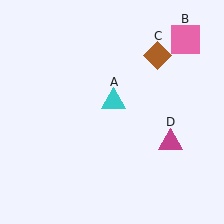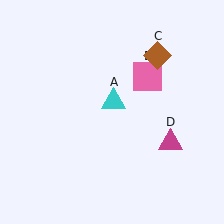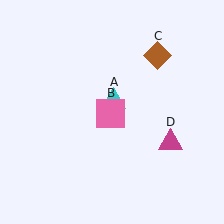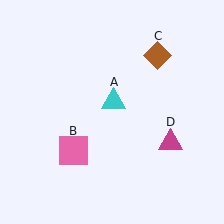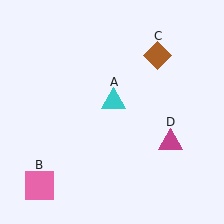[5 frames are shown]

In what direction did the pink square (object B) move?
The pink square (object B) moved down and to the left.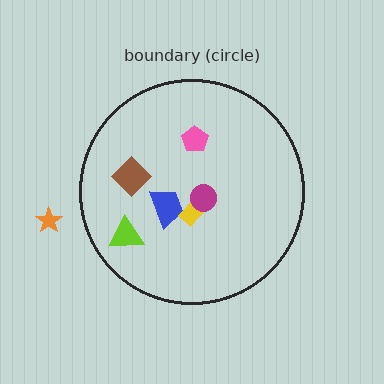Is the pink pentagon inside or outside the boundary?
Inside.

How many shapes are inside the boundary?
6 inside, 1 outside.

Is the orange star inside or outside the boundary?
Outside.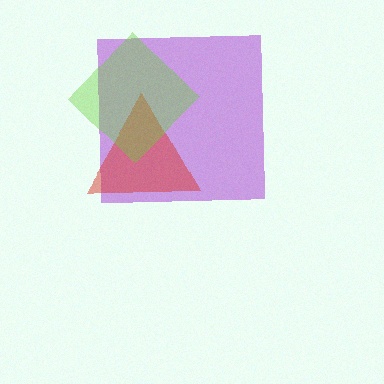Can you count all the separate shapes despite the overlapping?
Yes, there are 3 separate shapes.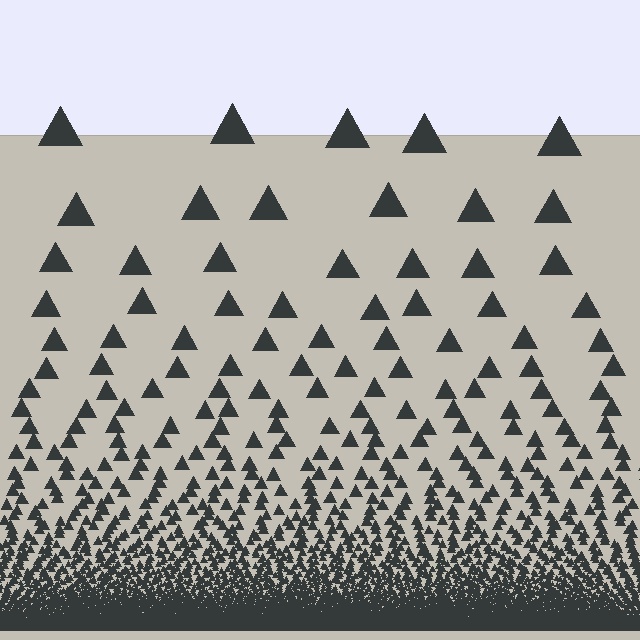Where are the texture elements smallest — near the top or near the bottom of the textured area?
Near the bottom.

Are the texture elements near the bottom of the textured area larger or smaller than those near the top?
Smaller. The gradient is inverted — elements near the bottom are smaller and denser.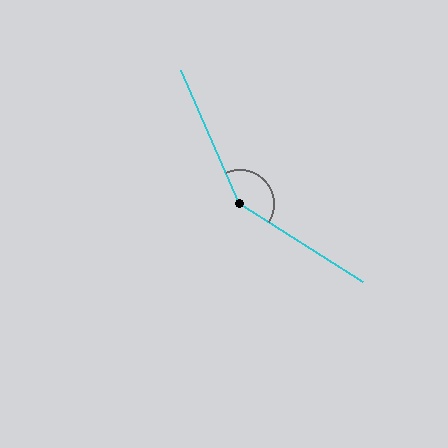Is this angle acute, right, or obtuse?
It is obtuse.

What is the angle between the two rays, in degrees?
Approximately 146 degrees.